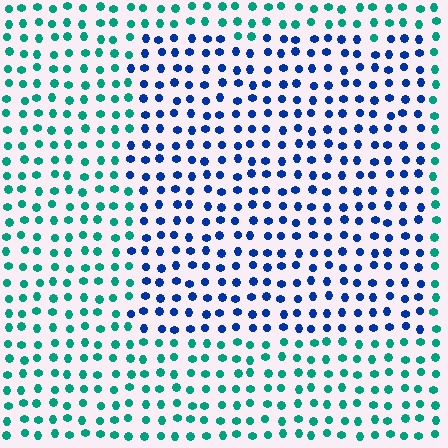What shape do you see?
I see a rectangle.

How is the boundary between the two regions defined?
The boundary is defined purely by a slight shift in hue (about 55 degrees). Spacing, size, and orientation are identical on both sides.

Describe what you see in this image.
The image is filled with small teal elements in a uniform arrangement. A rectangle-shaped region is visible where the elements are tinted to a slightly different hue, forming a subtle color boundary.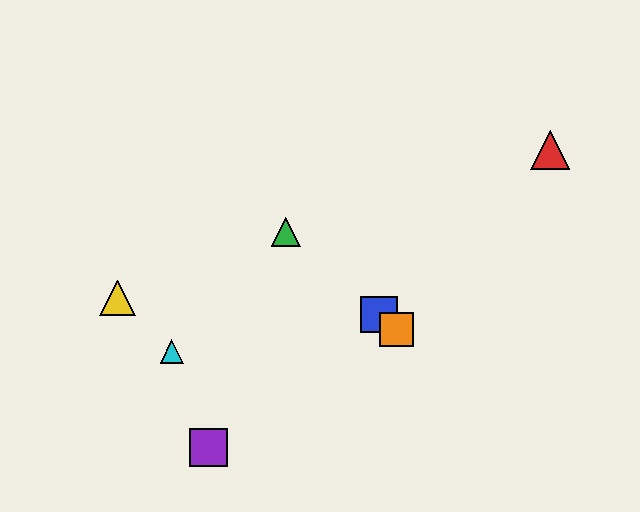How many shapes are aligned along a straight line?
3 shapes (the blue square, the green triangle, the orange square) are aligned along a straight line.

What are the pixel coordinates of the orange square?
The orange square is at (396, 330).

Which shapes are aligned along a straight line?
The blue square, the green triangle, the orange square are aligned along a straight line.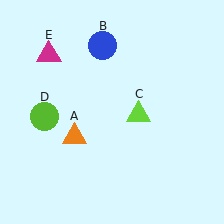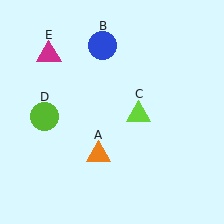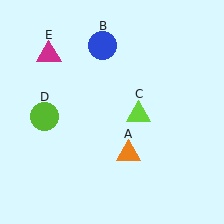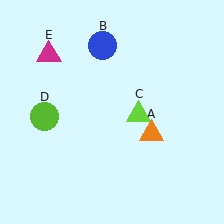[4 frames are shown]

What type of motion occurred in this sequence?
The orange triangle (object A) rotated counterclockwise around the center of the scene.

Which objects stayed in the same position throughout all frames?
Blue circle (object B) and lime triangle (object C) and lime circle (object D) and magenta triangle (object E) remained stationary.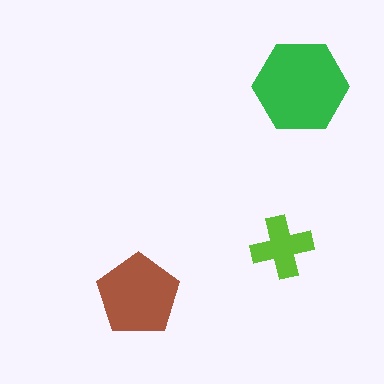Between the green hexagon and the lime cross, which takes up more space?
The green hexagon.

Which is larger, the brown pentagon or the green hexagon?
The green hexagon.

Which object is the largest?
The green hexagon.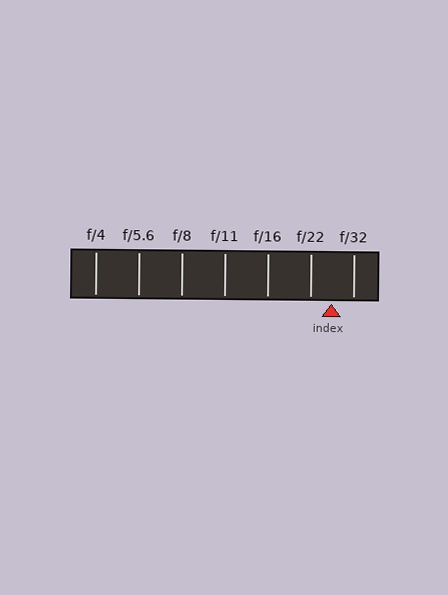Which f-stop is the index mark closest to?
The index mark is closest to f/22.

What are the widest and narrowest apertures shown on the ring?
The widest aperture shown is f/4 and the narrowest is f/32.